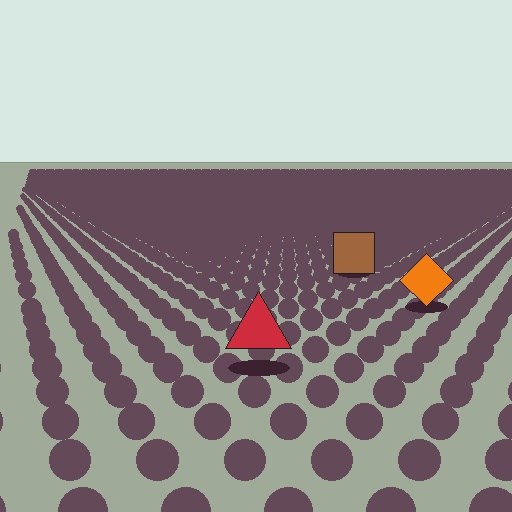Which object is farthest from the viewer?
The brown square is farthest from the viewer. It appears smaller and the ground texture around it is denser.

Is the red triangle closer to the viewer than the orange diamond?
Yes. The red triangle is closer — you can tell from the texture gradient: the ground texture is coarser near it.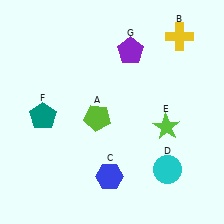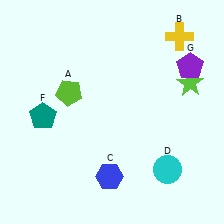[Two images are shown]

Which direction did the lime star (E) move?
The lime star (E) moved up.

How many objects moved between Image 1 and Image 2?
3 objects moved between the two images.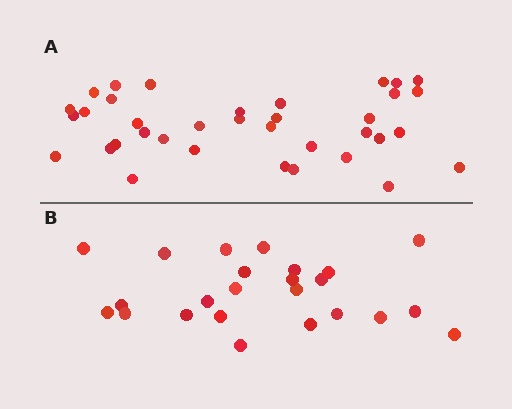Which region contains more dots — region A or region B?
Region A (the top region) has more dots.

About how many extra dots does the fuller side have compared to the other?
Region A has roughly 12 or so more dots than region B.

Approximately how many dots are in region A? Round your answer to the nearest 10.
About 40 dots. (The exact count is 36, which rounds to 40.)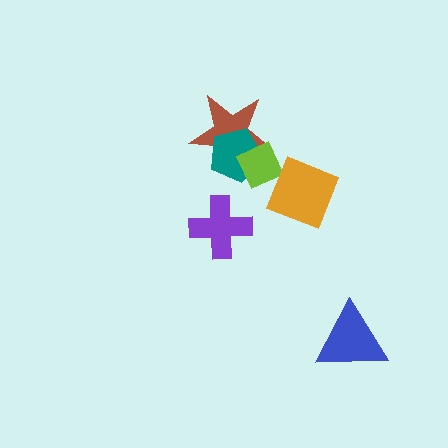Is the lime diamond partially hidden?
Yes, it is partially covered by another shape.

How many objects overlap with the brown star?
2 objects overlap with the brown star.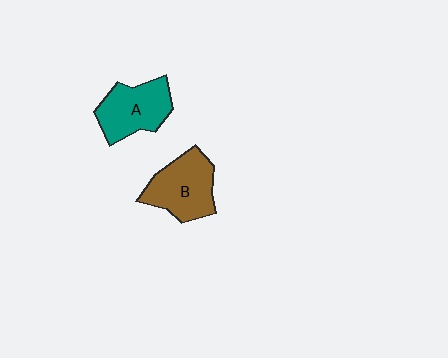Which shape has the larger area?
Shape B (brown).